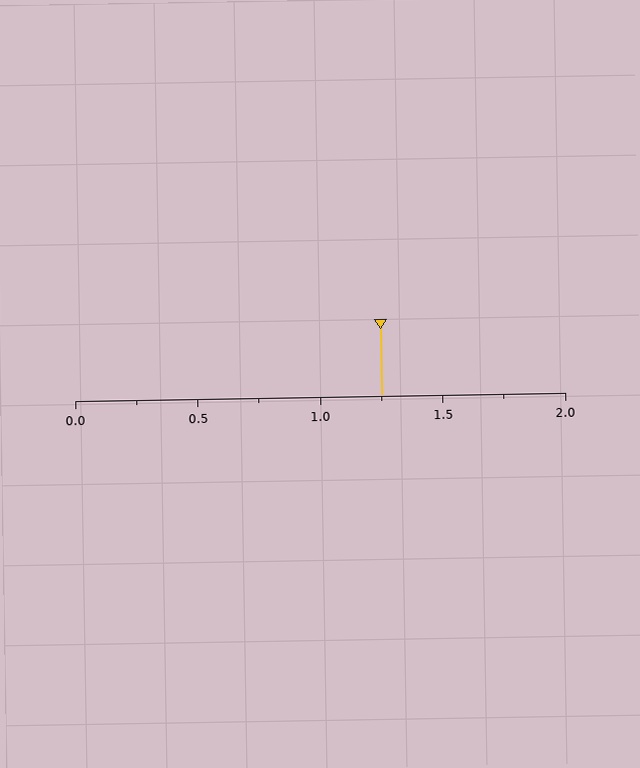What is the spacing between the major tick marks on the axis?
The major ticks are spaced 0.5 apart.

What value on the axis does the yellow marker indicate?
The marker indicates approximately 1.25.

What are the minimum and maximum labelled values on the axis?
The axis runs from 0.0 to 2.0.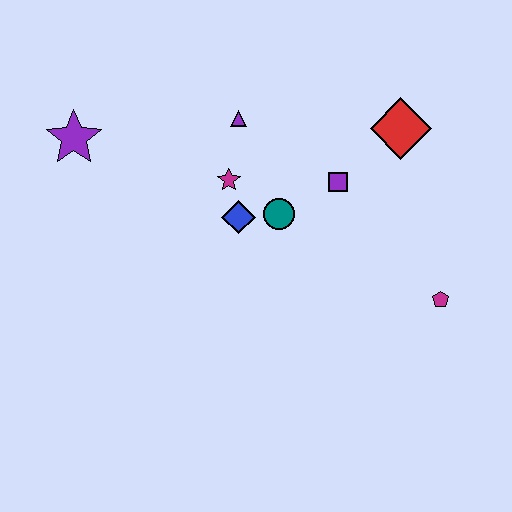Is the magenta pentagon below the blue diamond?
Yes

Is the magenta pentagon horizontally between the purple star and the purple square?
No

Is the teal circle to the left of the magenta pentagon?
Yes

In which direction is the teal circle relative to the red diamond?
The teal circle is to the left of the red diamond.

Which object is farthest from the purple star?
The magenta pentagon is farthest from the purple star.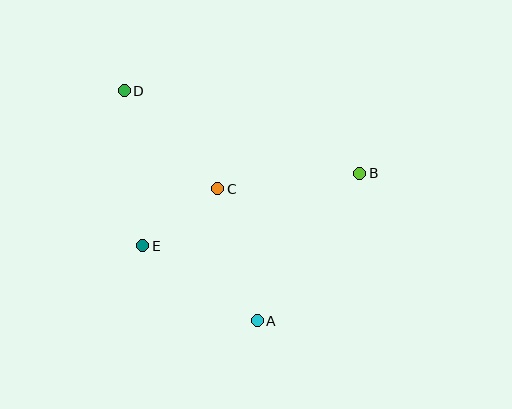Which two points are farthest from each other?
Points A and D are farthest from each other.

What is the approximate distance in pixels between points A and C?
The distance between A and C is approximately 138 pixels.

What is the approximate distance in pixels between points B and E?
The distance between B and E is approximately 229 pixels.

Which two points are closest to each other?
Points C and E are closest to each other.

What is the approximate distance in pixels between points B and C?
The distance between B and C is approximately 143 pixels.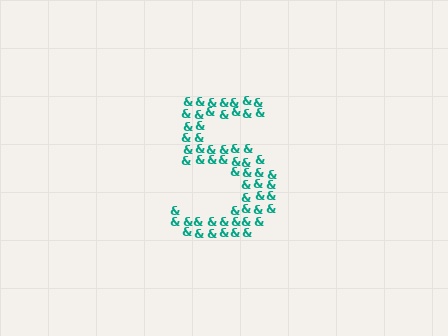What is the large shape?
The large shape is the digit 5.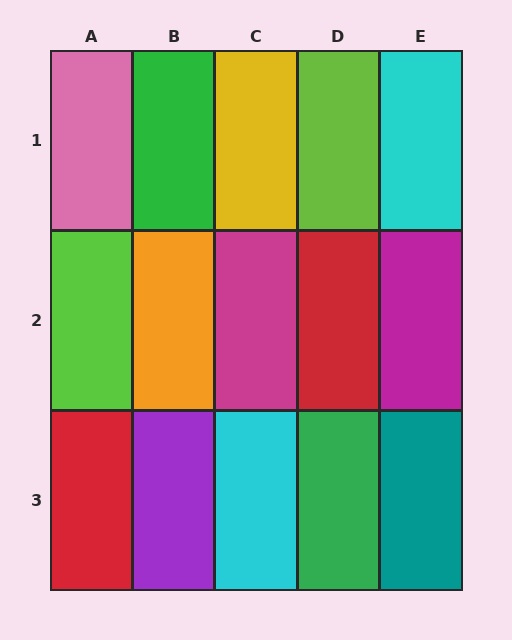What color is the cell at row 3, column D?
Green.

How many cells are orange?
1 cell is orange.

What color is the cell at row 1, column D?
Lime.